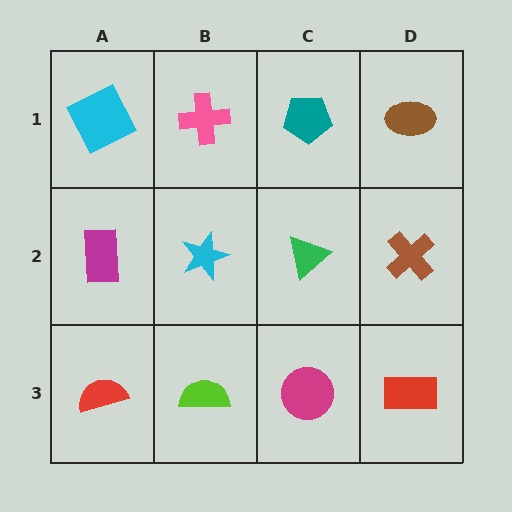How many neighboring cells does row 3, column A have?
2.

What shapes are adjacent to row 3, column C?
A green triangle (row 2, column C), a lime semicircle (row 3, column B), a red rectangle (row 3, column D).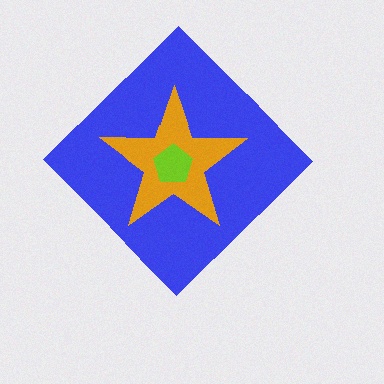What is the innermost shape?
The lime pentagon.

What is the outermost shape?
The blue diamond.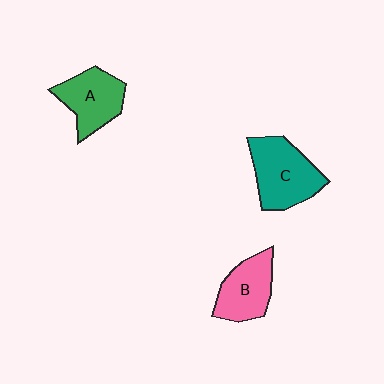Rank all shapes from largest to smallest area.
From largest to smallest: C (teal), A (green), B (pink).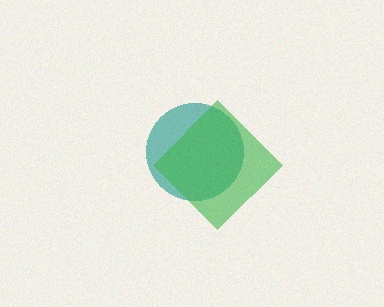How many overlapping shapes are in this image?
There are 2 overlapping shapes in the image.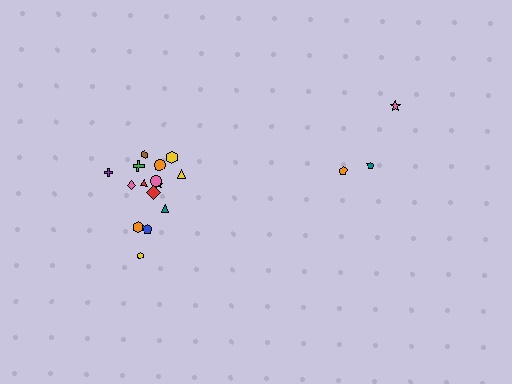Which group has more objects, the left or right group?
The left group.